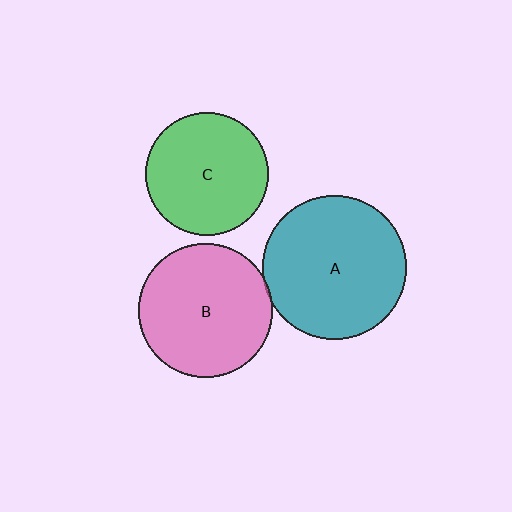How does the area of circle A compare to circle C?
Approximately 1.4 times.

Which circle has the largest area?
Circle A (teal).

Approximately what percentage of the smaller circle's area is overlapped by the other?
Approximately 5%.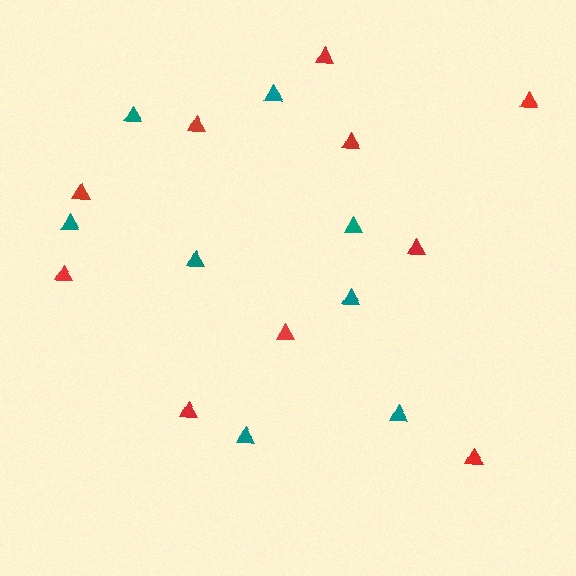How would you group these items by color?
There are 2 groups: one group of teal triangles (8) and one group of red triangles (10).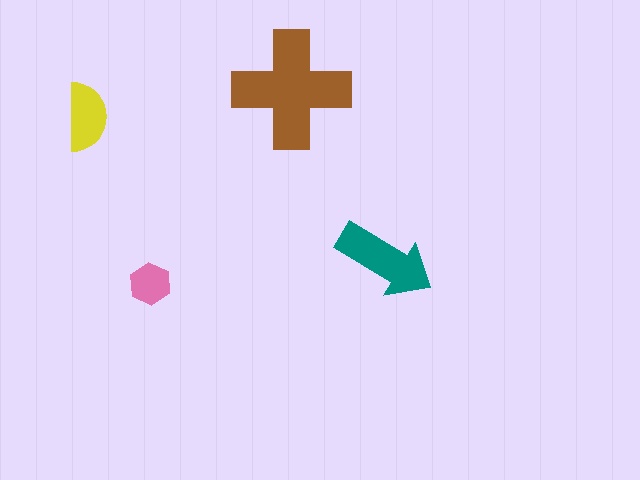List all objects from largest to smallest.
The brown cross, the teal arrow, the yellow semicircle, the pink hexagon.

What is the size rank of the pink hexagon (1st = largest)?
4th.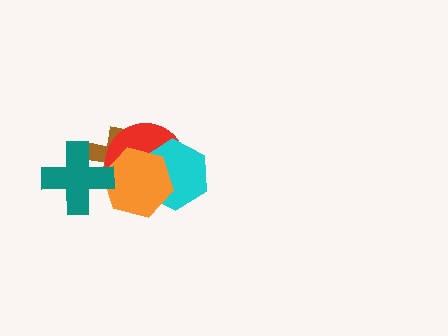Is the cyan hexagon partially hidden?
Yes, it is partially covered by another shape.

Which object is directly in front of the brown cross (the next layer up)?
The red circle is directly in front of the brown cross.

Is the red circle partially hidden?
Yes, it is partially covered by another shape.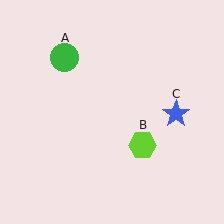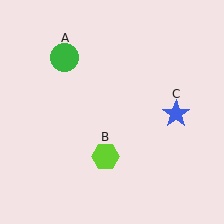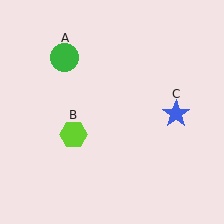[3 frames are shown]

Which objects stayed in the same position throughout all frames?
Green circle (object A) and blue star (object C) remained stationary.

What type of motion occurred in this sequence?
The lime hexagon (object B) rotated clockwise around the center of the scene.